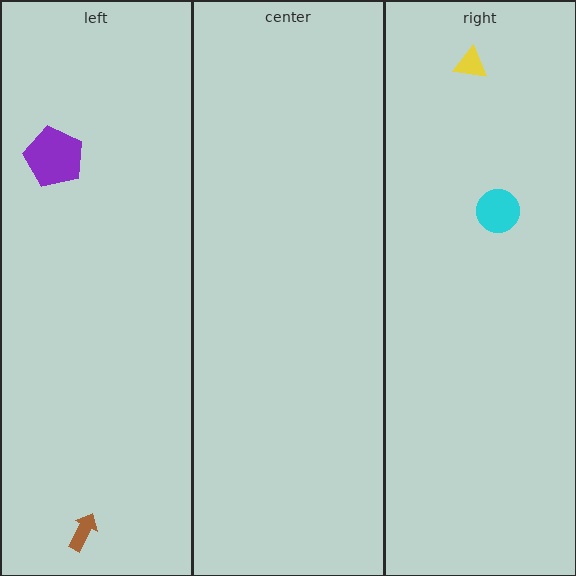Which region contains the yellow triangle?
The right region.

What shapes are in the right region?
The cyan circle, the yellow triangle.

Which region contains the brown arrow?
The left region.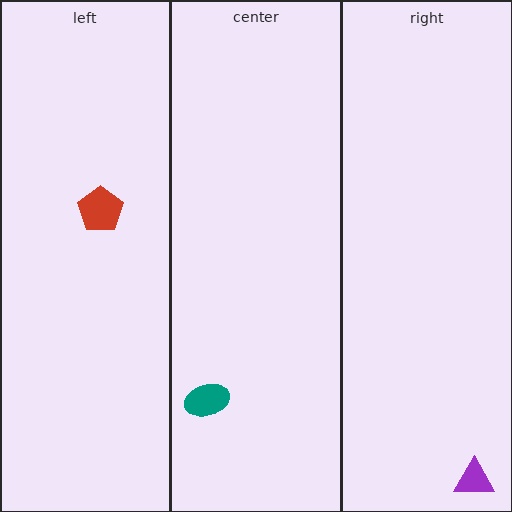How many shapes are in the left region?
1.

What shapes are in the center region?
The teal ellipse.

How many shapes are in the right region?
1.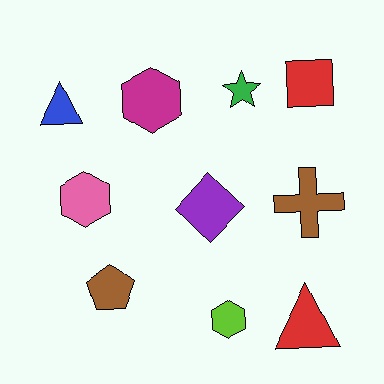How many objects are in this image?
There are 10 objects.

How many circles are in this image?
There are no circles.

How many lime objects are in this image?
There is 1 lime object.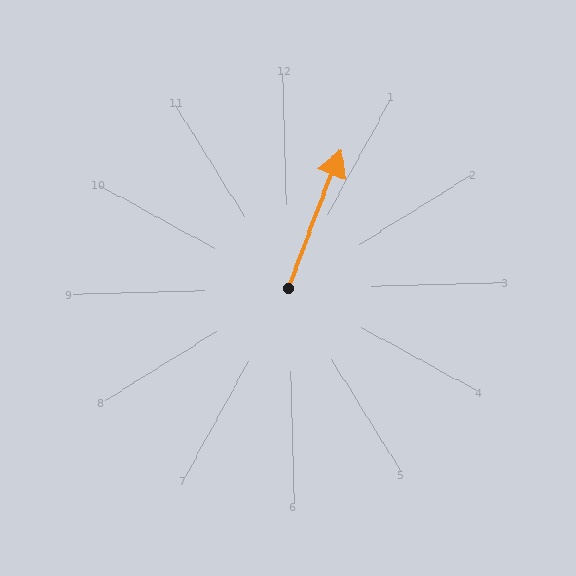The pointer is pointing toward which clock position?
Roughly 1 o'clock.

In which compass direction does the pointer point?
Northeast.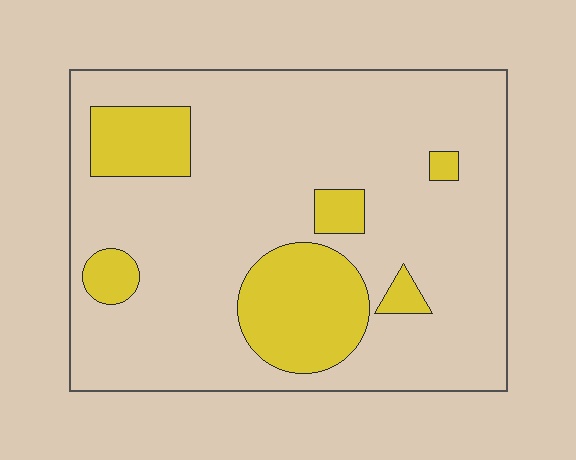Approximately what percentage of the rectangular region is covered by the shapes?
Approximately 20%.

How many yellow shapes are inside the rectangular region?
6.